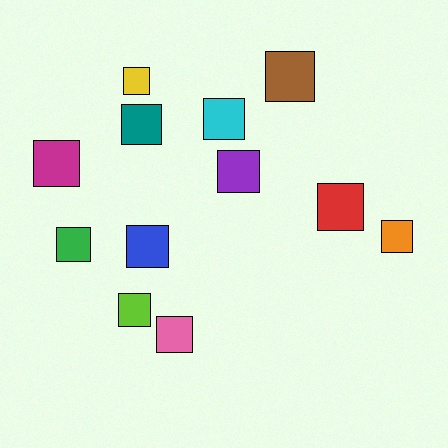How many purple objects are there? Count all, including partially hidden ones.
There is 1 purple object.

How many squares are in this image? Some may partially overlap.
There are 12 squares.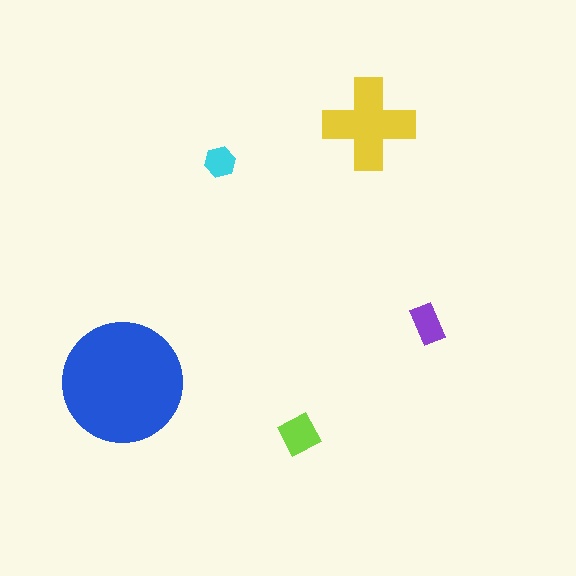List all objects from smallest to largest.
The cyan hexagon, the purple rectangle, the lime square, the yellow cross, the blue circle.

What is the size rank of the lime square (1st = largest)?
3rd.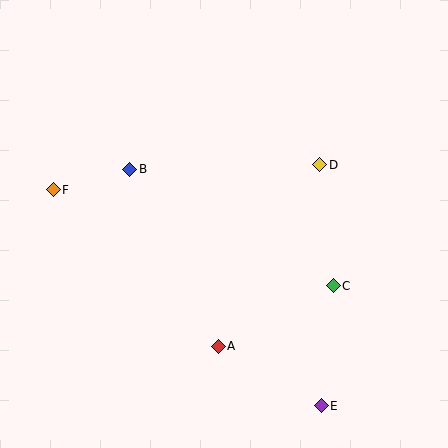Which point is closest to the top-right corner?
Point D is closest to the top-right corner.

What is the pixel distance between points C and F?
The distance between C and F is 296 pixels.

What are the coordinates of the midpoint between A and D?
The midpoint between A and D is at (269, 256).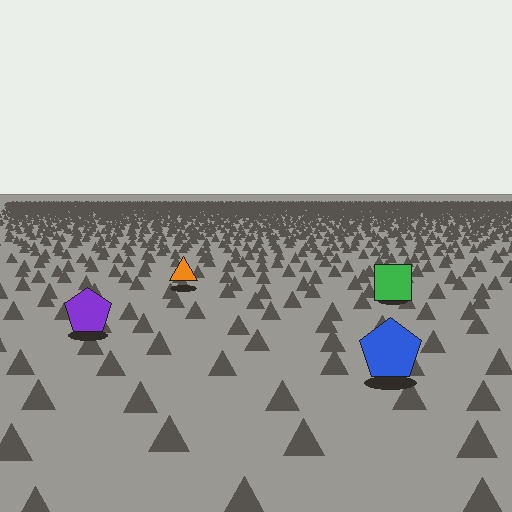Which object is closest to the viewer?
The blue pentagon is closest. The texture marks near it are larger and more spread out.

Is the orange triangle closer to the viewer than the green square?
No. The green square is closer — you can tell from the texture gradient: the ground texture is coarser near it.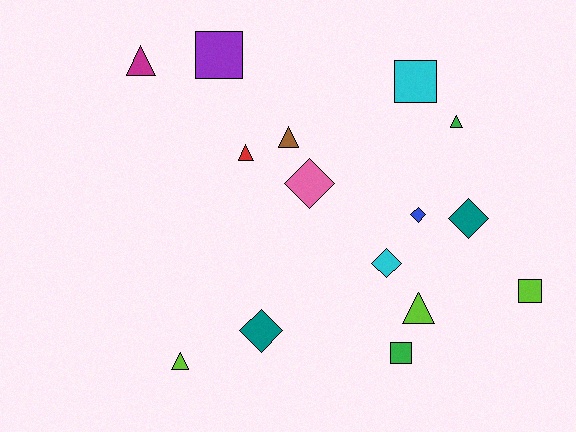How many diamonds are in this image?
There are 5 diamonds.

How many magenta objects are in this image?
There is 1 magenta object.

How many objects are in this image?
There are 15 objects.